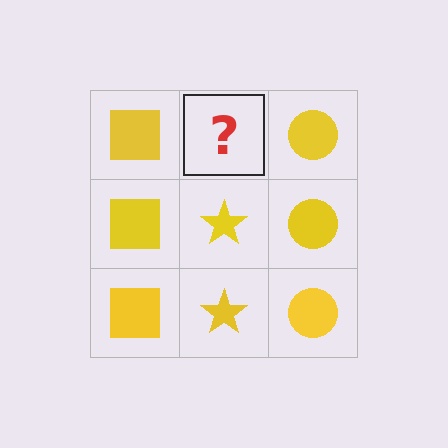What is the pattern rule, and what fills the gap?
The rule is that each column has a consistent shape. The gap should be filled with a yellow star.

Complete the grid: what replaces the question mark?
The question mark should be replaced with a yellow star.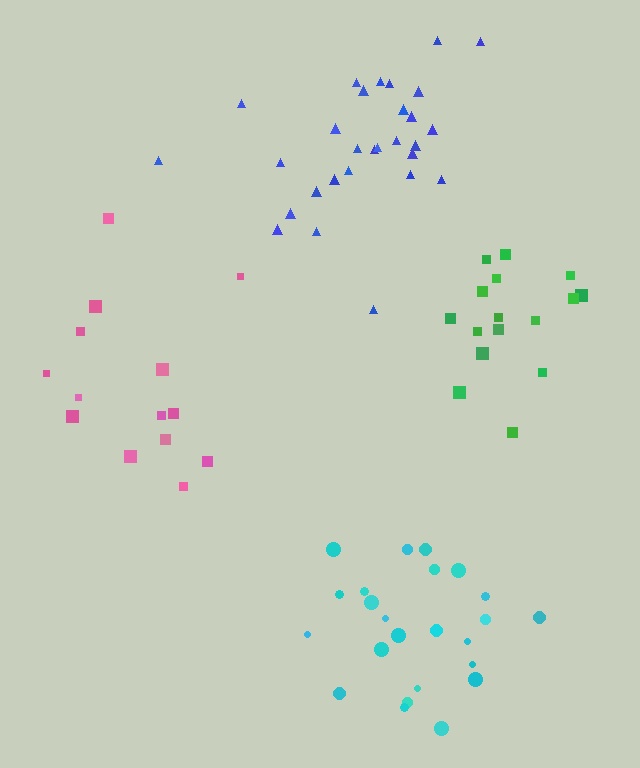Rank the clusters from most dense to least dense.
cyan, blue, green, pink.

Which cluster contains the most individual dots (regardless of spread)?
Blue (29).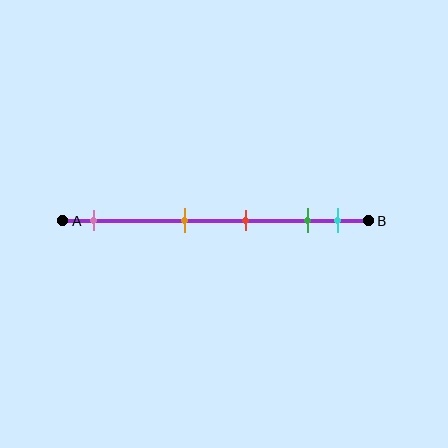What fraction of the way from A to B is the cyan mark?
The cyan mark is approximately 90% (0.9) of the way from A to B.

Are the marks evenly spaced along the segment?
No, the marks are not evenly spaced.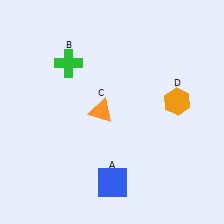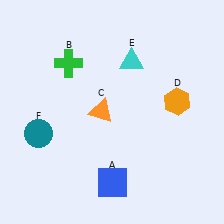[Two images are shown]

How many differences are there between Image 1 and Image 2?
There are 2 differences between the two images.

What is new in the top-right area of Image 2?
A cyan triangle (E) was added in the top-right area of Image 2.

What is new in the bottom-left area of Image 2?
A teal circle (F) was added in the bottom-left area of Image 2.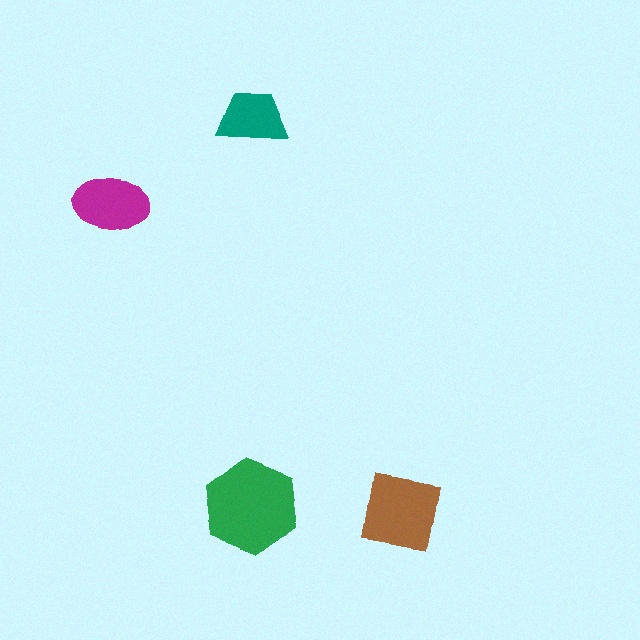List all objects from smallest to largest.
The teal trapezoid, the magenta ellipse, the brown square, the green hexagon.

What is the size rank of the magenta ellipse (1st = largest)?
3rd.